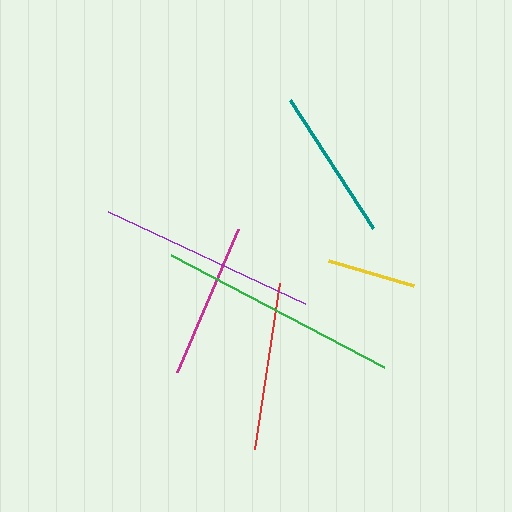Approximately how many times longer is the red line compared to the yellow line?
The red line is approximately 1.9 times the length of the yellow line.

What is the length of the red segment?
The red segment is approximately 167 pixels long.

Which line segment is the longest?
The green line is the longest at approximately 241 pixels.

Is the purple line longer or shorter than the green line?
The green line is longer than the purple line.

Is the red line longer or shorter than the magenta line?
The red line is longer than the magenta line.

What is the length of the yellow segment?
The yellow segment is approximately 89 pixels long.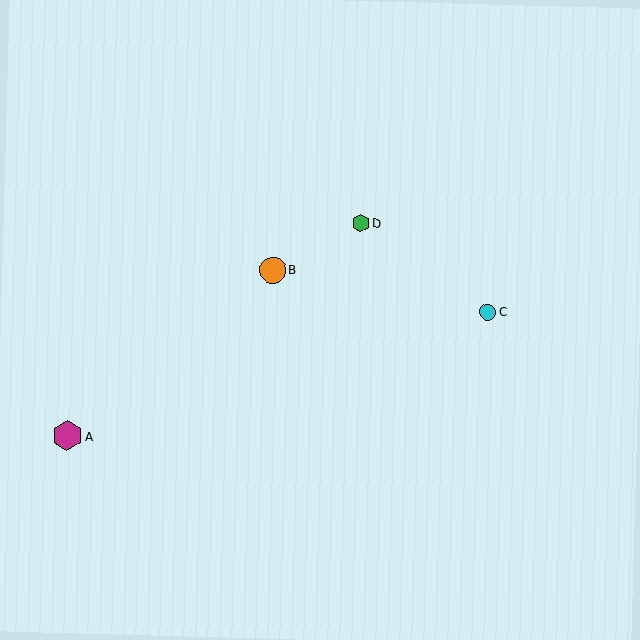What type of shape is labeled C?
Shape C is a cyan circle.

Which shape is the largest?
The magenta hexagon (labeled A) is the largest.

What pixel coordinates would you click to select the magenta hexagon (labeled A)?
Click at (67, 436) to select the magenta hexagon A.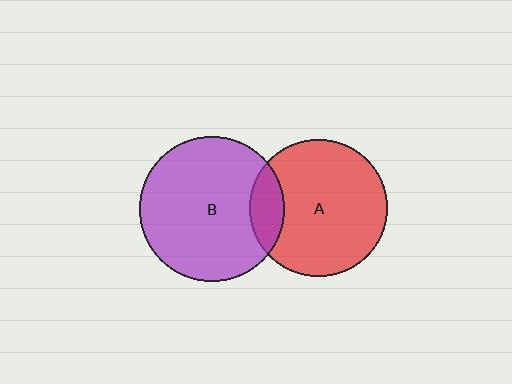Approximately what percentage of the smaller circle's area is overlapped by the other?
Approximately 15%.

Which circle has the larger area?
Circle B (purple).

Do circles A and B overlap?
Yes.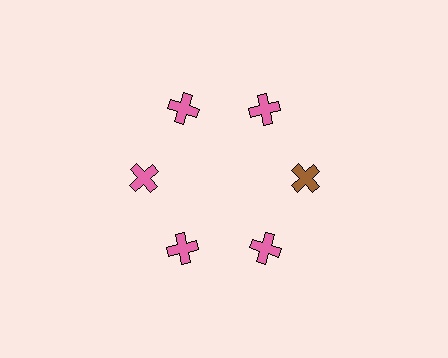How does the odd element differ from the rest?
It has a different color: brown instead of pink.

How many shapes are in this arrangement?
There are 6 shapes arranged in a ring pattern.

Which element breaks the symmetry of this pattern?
The brown cross at roughly the 3 o'clock position breaks the symmetry. All other shapes are pink crosses.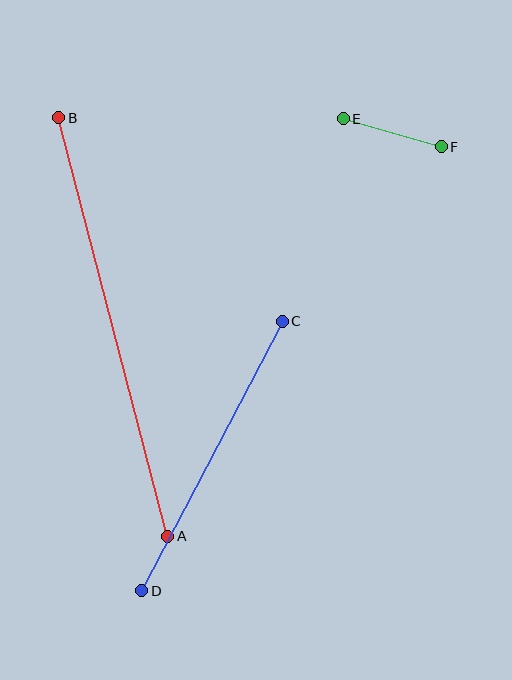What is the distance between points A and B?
The distance is approximately 433 pixels.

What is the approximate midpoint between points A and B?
The midpoint is at approximately (113, 327) pixels.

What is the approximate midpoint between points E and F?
The midpoint is at approximately (392, 133) pixels.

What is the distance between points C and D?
The distance is approximately 304 pixels.